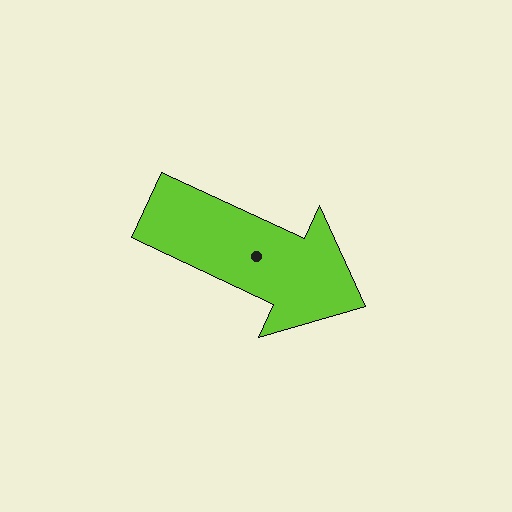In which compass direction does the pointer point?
Southeast.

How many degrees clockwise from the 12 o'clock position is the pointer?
Approximately 115 degrees.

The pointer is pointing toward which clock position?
Roughly 4 o'clock.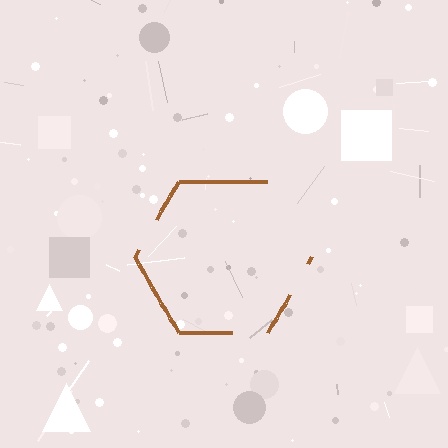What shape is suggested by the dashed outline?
The dashed outline suggests a hexagon.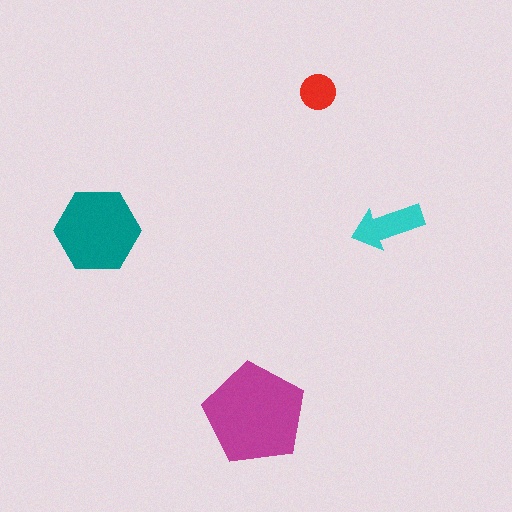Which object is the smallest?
The red circle.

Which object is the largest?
The magenta pentagon.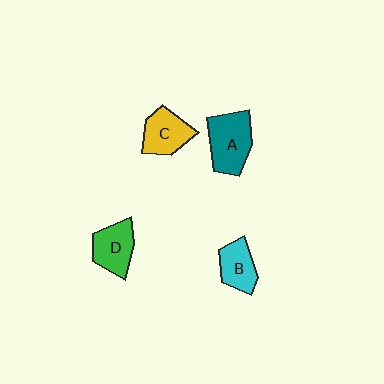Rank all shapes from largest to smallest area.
From largest to smallest: A (teal), C (yellow), D (green), B (cyan).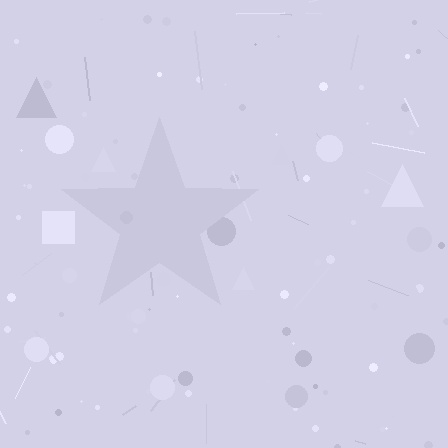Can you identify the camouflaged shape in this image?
The camouflaged shape is a star.